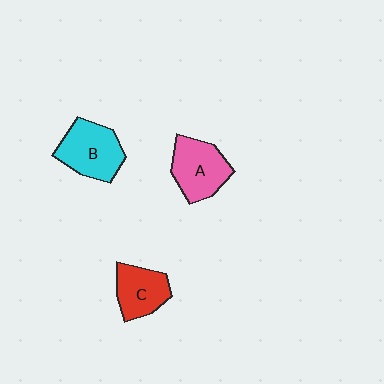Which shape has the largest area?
Shape B (cyan).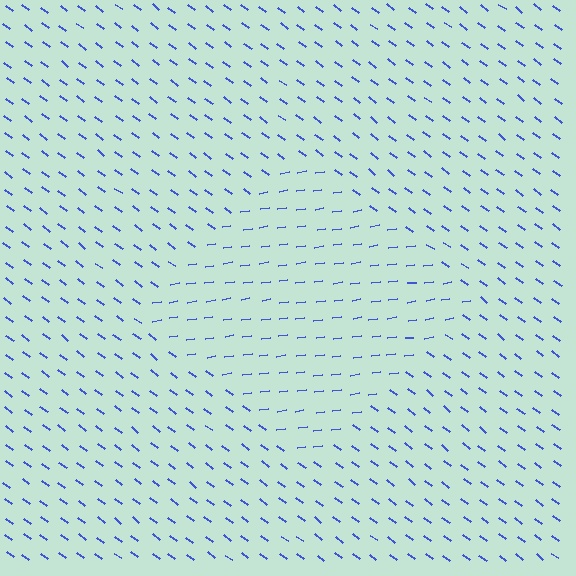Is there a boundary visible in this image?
Yes, there is a texture boundary formed by a change in line orientation.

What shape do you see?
I see a diamond.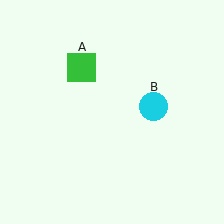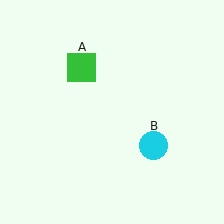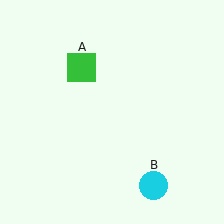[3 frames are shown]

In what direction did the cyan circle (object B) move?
The cyan circle (object B) moved down.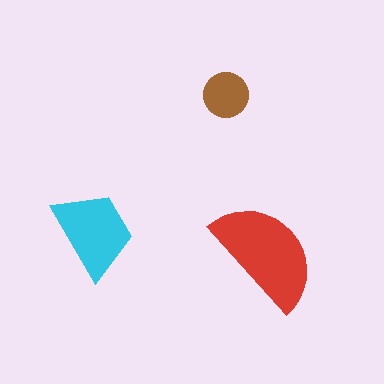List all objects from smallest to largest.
The brown circle, the cyan trapezoid, the red semicircle.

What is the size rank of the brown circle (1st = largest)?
3rd.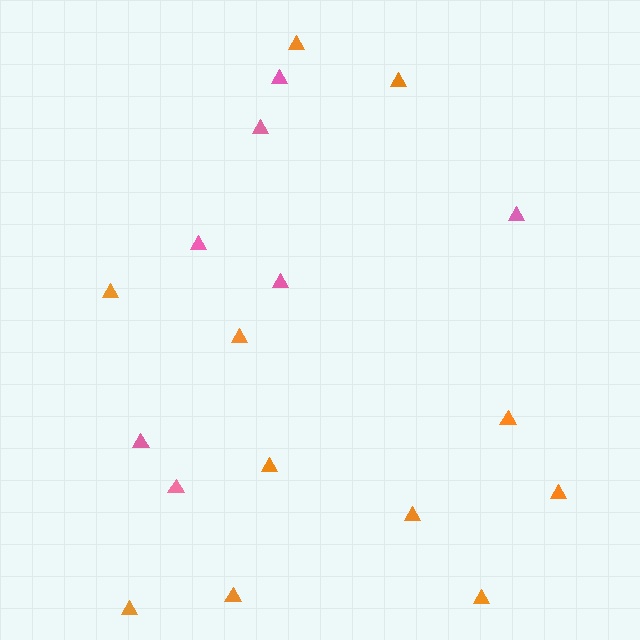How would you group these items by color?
There are 2 groups: one group of orange triangles (11) and one group of pink triangles (7).